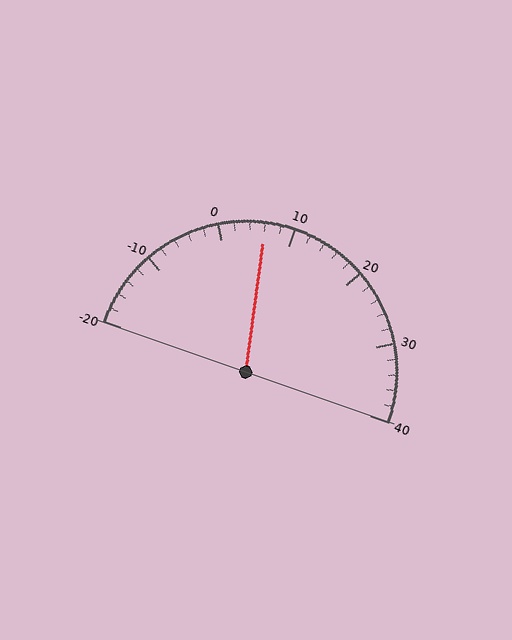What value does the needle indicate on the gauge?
The needle indicates approximately 6.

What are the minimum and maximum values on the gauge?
The gauge ranges from -20 to 40.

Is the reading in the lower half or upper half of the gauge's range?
The reading is in the lower half of the range (-20 to 40).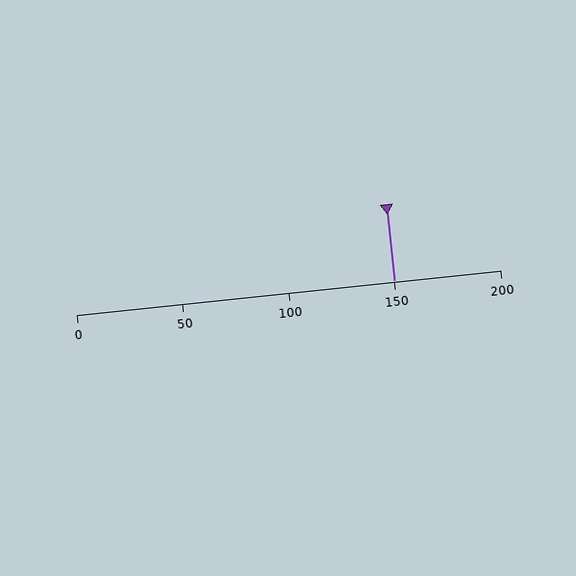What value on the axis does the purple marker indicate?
The marker indicates approximately 150.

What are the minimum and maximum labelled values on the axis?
The axis runs from 0 to 200.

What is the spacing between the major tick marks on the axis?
The major ticks are spaced 50 apart.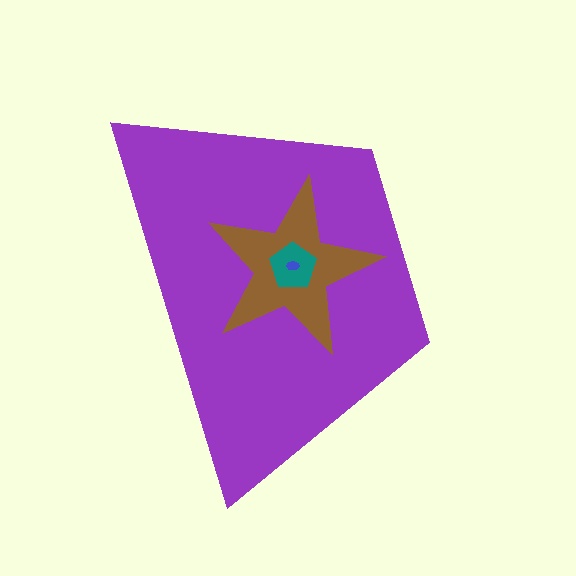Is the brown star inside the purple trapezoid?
Yes.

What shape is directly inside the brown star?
The teal pentagon.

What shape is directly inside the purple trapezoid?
The brown star.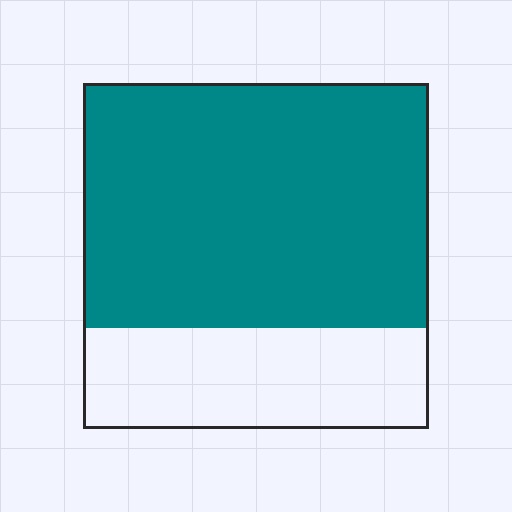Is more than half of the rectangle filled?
Yes.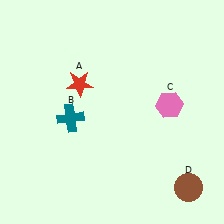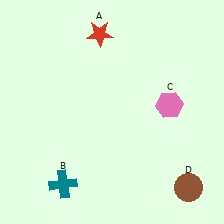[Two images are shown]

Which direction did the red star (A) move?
The red star (A) moved up.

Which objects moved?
The objects that moved are: the red star (A), the teal cross (B).